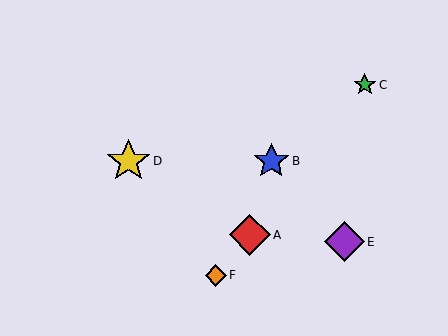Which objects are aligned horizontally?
Objects B, D are aligned horizontally.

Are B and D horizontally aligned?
Yes, both are at y≈161.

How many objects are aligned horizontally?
2 objects (B, D) are aligned horizontally.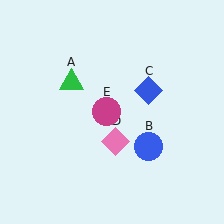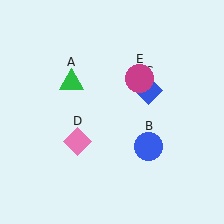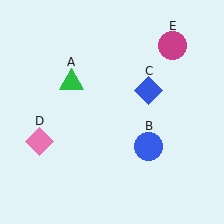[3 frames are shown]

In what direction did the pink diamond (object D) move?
The pink diamond (object D) moved left.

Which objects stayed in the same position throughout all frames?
Green triangle (object A) and blue circle (object B) and blue diamond (object C) remained stationary.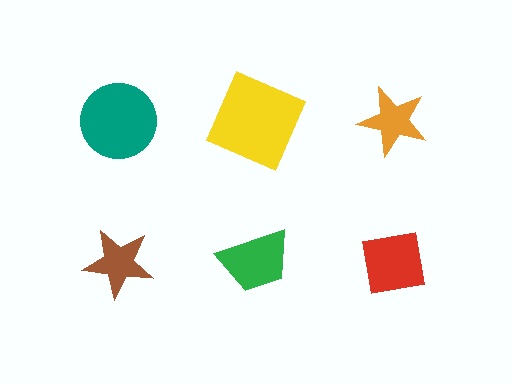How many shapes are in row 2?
3 shapes.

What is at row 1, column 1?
A teal circle.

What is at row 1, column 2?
A yellow square.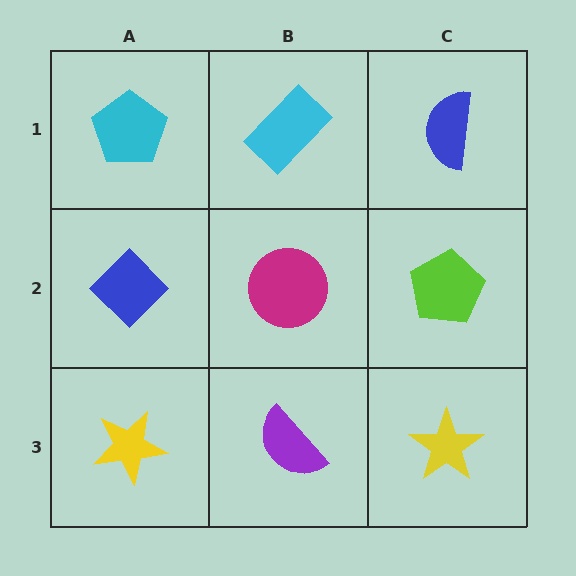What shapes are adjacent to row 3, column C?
A lime pentagon (row 2, column C), a purple semicircle (row 3, column B).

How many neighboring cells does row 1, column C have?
2.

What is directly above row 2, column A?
A cyan pentagon.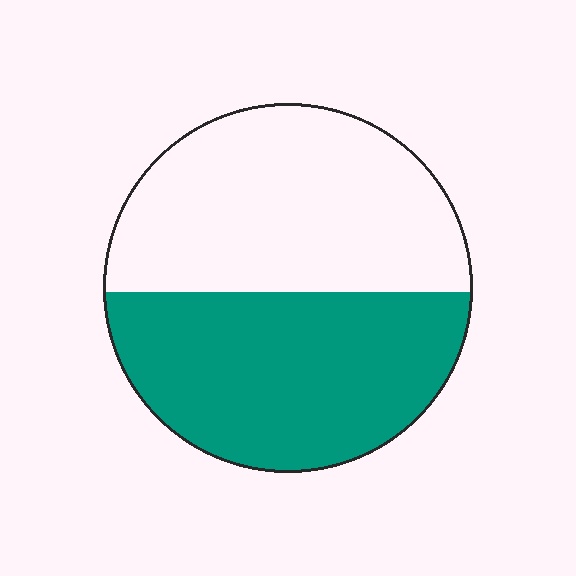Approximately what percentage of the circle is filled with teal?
Approximately 50%.